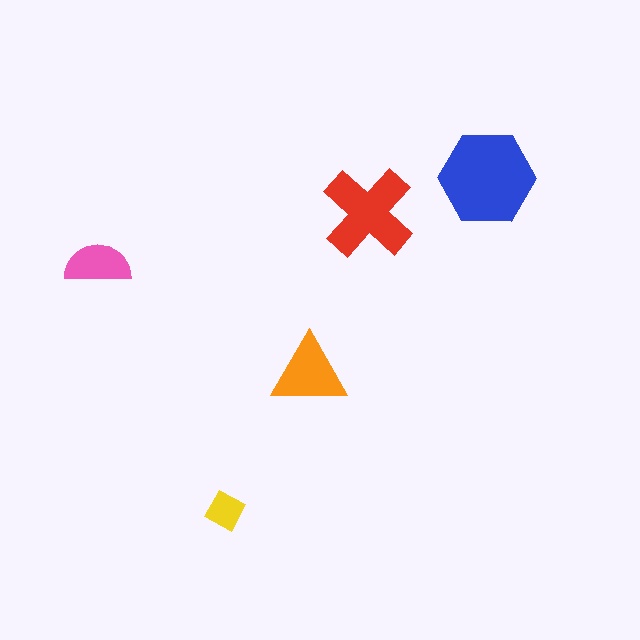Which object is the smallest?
The yellow square.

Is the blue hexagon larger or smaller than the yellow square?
Larger.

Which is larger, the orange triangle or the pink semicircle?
The orange triangle.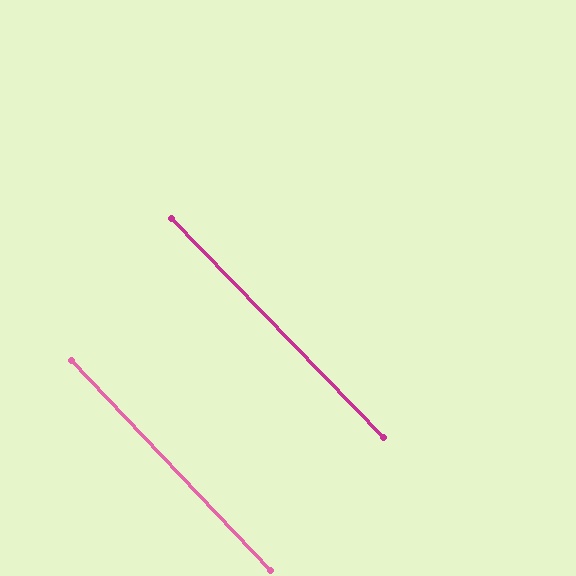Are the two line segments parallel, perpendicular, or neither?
Parallel — their directions differ by only 0.6°.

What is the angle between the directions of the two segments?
Approximately 1 degree.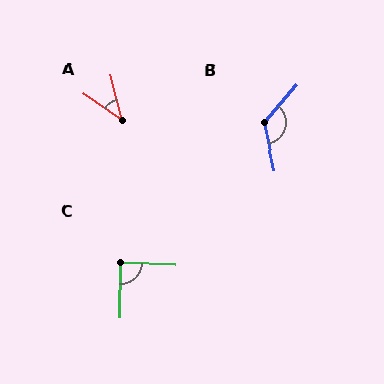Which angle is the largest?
B, at approximately 127 degrees.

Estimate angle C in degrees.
Approximately 89 degrees.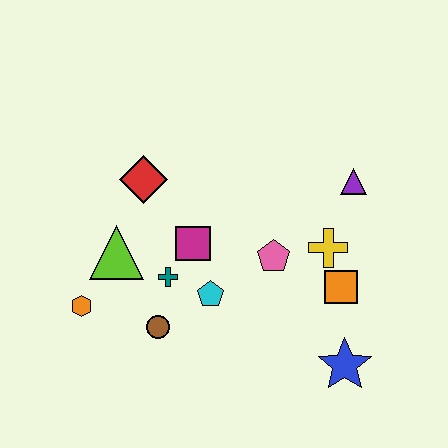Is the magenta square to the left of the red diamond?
No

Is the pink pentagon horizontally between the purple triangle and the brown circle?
Yes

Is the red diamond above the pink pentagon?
Yes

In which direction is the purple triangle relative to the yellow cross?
The purple triangle is above the yellow cross.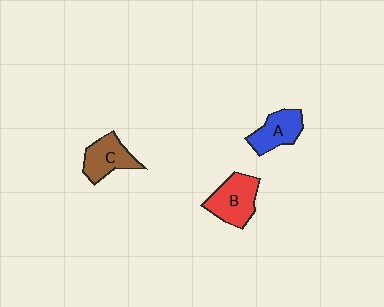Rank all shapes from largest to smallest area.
From largest to smallest: B (red), C (brown), A (blue).